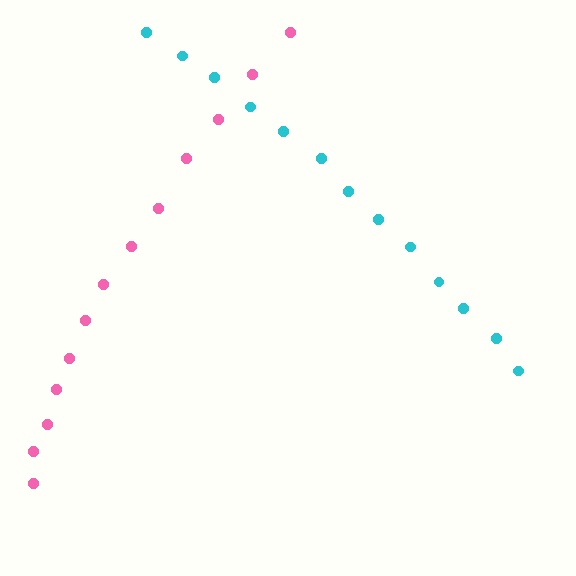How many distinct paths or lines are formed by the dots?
There are 2 distinct paths.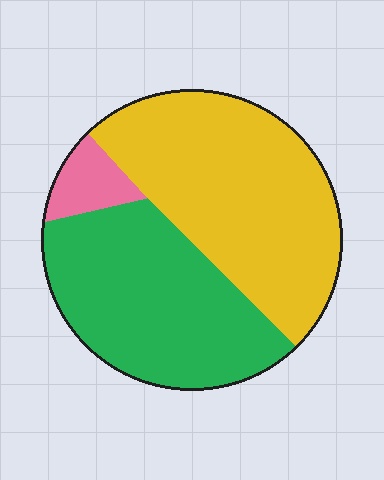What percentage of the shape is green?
Green covers 43% of the shape.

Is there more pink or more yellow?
Yellow.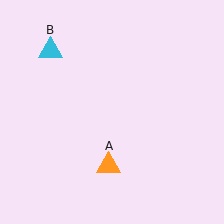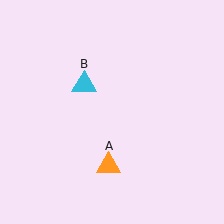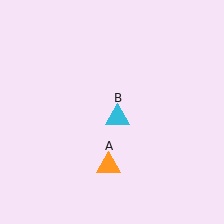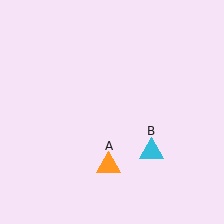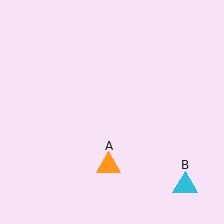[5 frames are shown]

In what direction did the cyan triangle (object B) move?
The cyan triangle (object B) moved down and to the right.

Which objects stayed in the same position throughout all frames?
Orange triangle (object A) remained stationary.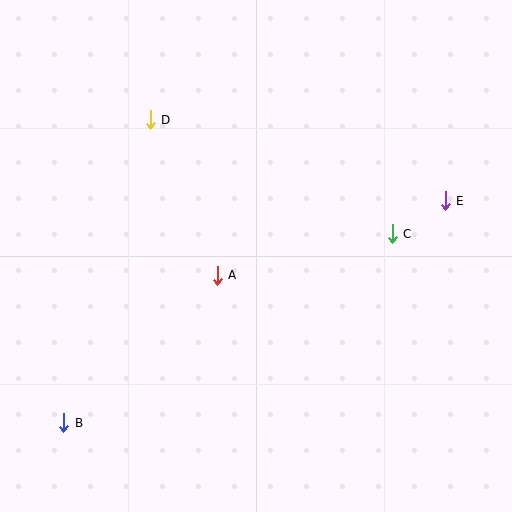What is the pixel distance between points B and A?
The distance between B and A is 213 pixels.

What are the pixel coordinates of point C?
Point C is at (392, 234).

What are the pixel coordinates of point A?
Point A is at (217, 275).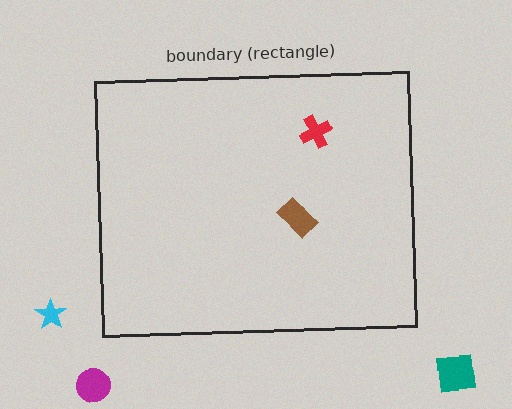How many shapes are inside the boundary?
2 inside, 3 outside.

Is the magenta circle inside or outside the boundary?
Outside.